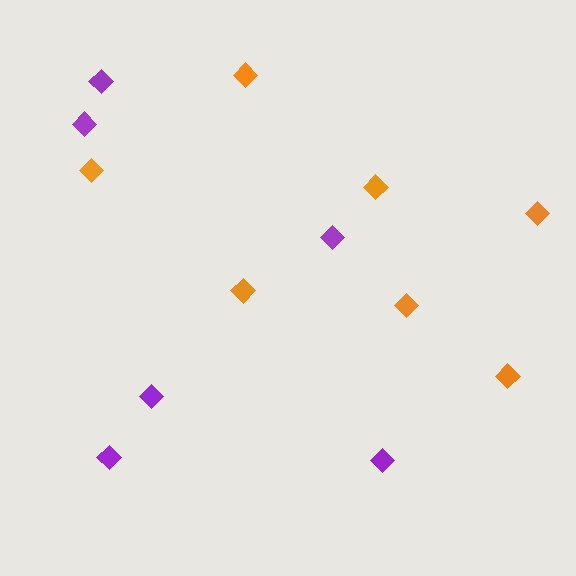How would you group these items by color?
There are 2 groups: one group of purple diamonds (6) and one group of orange diamonds (7).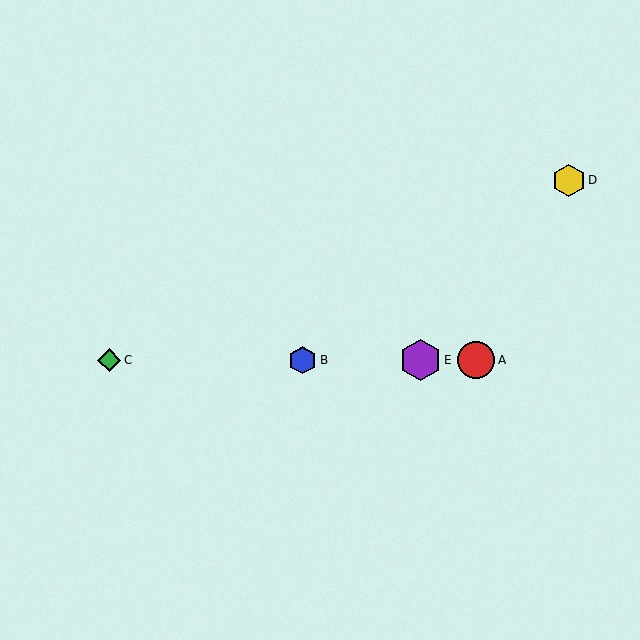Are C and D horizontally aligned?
No, C is at y≈360 and D is at y≈180.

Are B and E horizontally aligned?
Yes, both are at y≈360.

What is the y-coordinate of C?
Object C is at y≈360.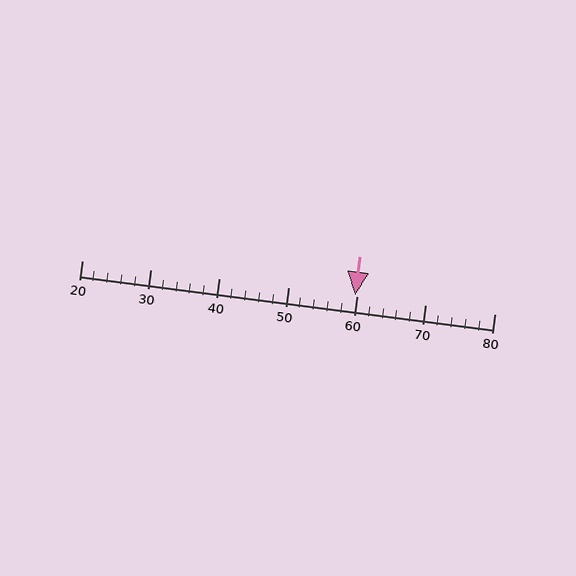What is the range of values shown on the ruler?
The ruler shows values from 20 to 80.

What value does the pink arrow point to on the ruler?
The pink arrow points to approximately 60.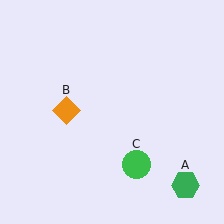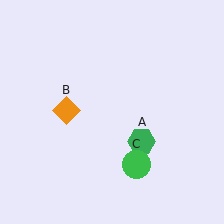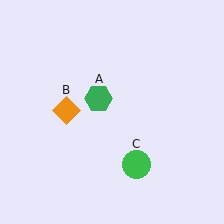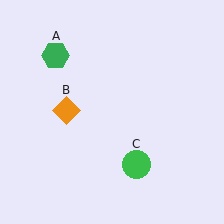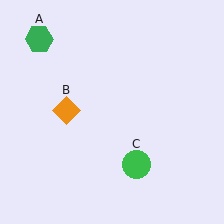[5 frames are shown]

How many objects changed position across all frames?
1 object changed position: green hexagon (object A).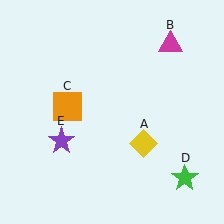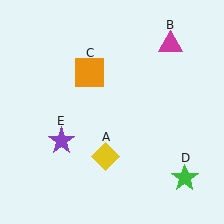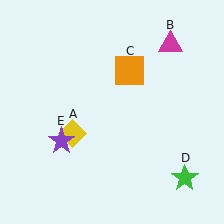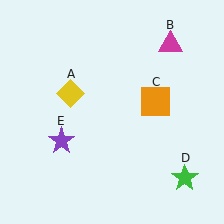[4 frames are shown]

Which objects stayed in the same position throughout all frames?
Magenta triangle (object B) and green star (object D) and purple star (object E) remained stationary.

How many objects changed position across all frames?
2 objects changed position: yellow diamond (object A), orange square (object C).